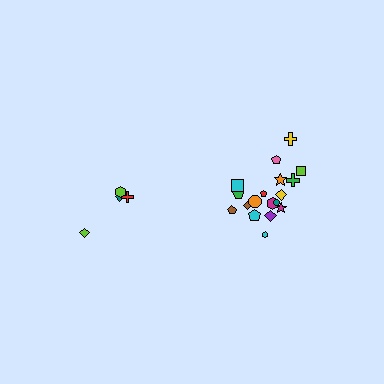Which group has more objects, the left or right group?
The right group.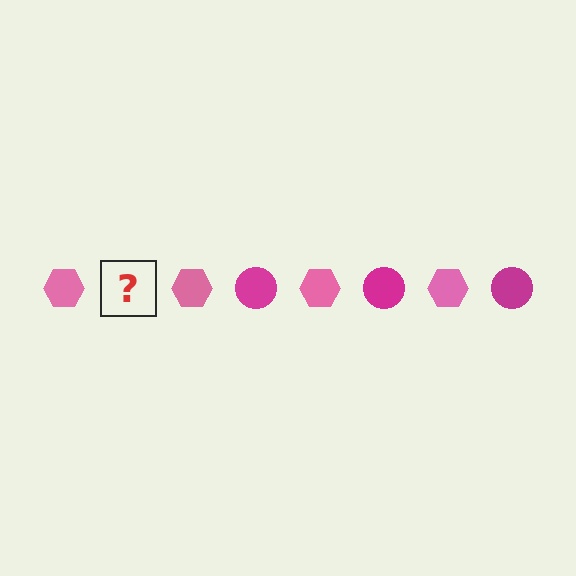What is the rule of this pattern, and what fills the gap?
The rule is that the pattern alternates between pink hexagon and magenta circle. The gap should be filled with a magenta circle.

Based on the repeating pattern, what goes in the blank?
The blank should be a magenta circle.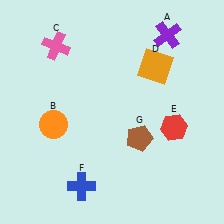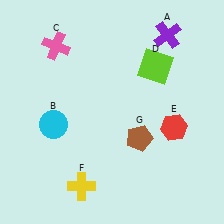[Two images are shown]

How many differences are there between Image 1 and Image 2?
There are 3 differences between the two images.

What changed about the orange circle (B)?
In Image 1, B is orange. In Image 2, it changed to cyan.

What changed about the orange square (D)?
In Image 1, D is orange. In Image 2, it changed to lime.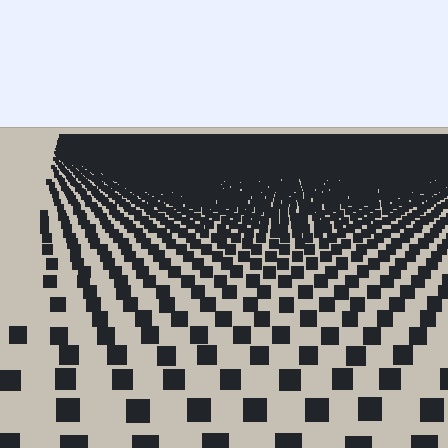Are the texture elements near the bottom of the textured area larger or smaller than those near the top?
Larger. Near the bottom, elements are closer to the viewer and appear at a bigger on-screen size.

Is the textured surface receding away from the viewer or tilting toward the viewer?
The surface is receding away from the viewer. Texture elements get smaller and denser toward the top.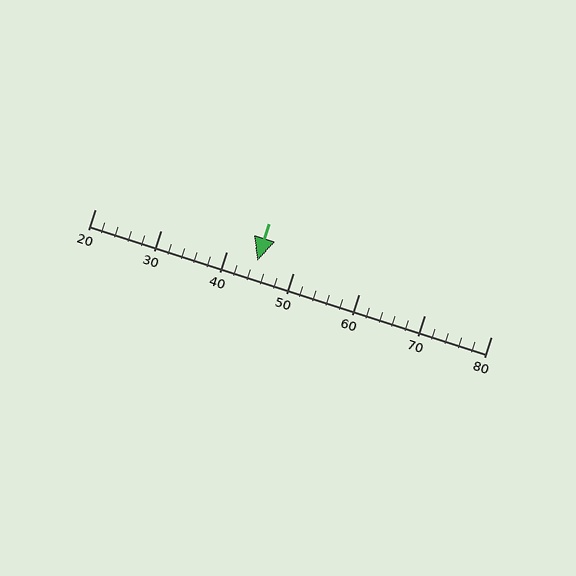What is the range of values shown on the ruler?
The ruler shows values from 20 to 80.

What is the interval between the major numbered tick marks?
The major tick marks are spaced 10 units apart.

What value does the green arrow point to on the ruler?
The green arrow points to approximately 45.